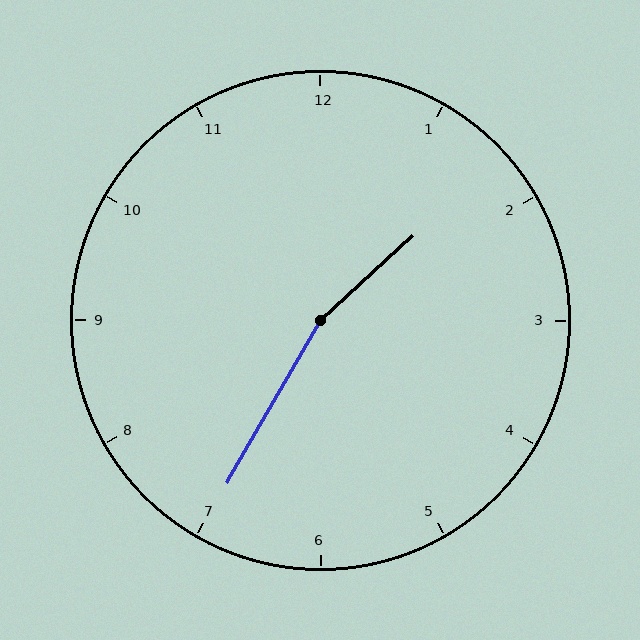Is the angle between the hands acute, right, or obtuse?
It is obtuse.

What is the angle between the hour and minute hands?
Approximately 162 degrees.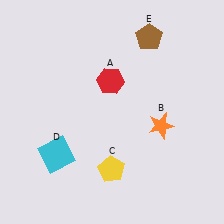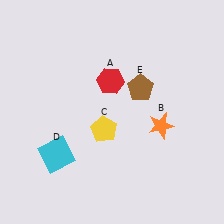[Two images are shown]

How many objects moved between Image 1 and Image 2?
2 objects moved between the two images.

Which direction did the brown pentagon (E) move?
The brown pentagon (E) moved down.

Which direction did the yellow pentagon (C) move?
The yellow pentagon (C) moved up.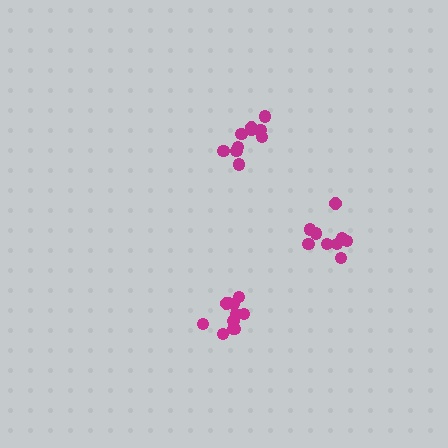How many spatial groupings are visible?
There are 3 spatial groupings.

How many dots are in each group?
Group 1: 9 dots, Group 2: 10 dots, Group 3: 11 dots (30 total).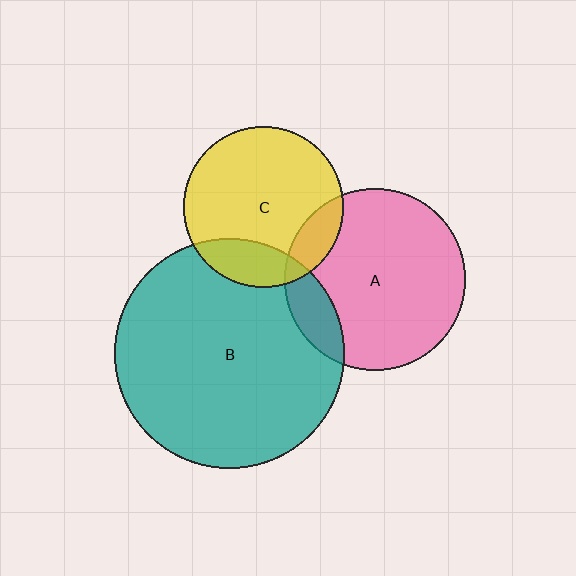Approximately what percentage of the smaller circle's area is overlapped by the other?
Approximately 20%.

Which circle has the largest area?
Circle B (teal).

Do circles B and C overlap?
Yes.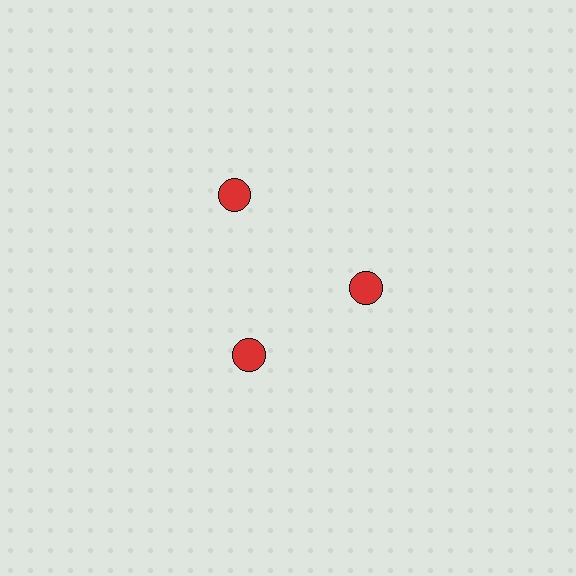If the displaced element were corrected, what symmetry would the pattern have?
It would have 3-fold rotational symmetry — the pattern would map onto itself every 120 degrees.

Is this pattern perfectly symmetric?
No. The 3 red circles are arranged in a ring, but one element near the 11 o'clock position is pushed outward from the center, breaking the 3-fold rotational symmetry.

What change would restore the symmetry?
The symmetry would be restored by moving it inward, back onto the ring so that all 3 circles sit at equal angles and equal distance from the center.